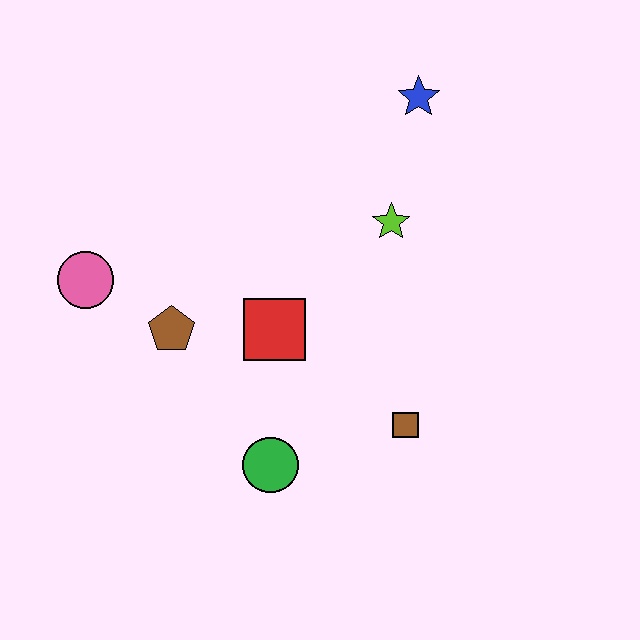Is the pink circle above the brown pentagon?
Yes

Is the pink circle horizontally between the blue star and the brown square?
No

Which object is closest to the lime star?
The blue star is closest to the lime star.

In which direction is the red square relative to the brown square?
The red square is to the left of the brown square.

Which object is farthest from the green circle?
The blue star is farthest from the green circle.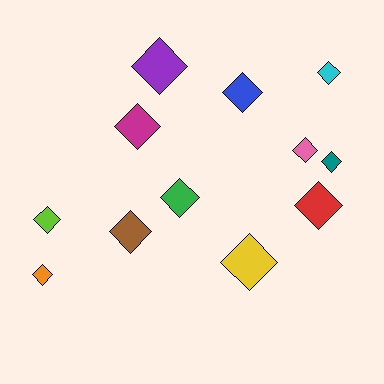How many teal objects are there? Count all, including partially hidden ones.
There is 1 teal object.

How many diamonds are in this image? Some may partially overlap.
There are 12 diamonds.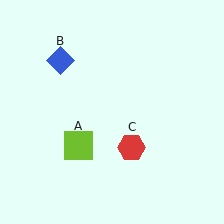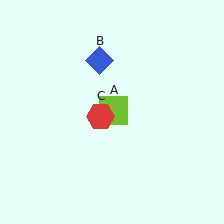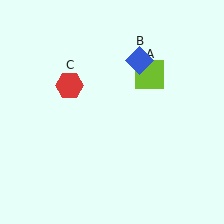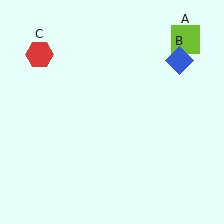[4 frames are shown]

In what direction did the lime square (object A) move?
The lime square (object A) moved up and to the right.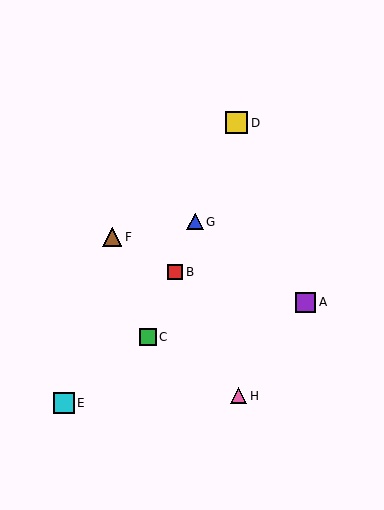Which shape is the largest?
The yellow square (labeled D) is the largest.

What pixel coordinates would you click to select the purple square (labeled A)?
Click at (306, 302) to select the purple square A.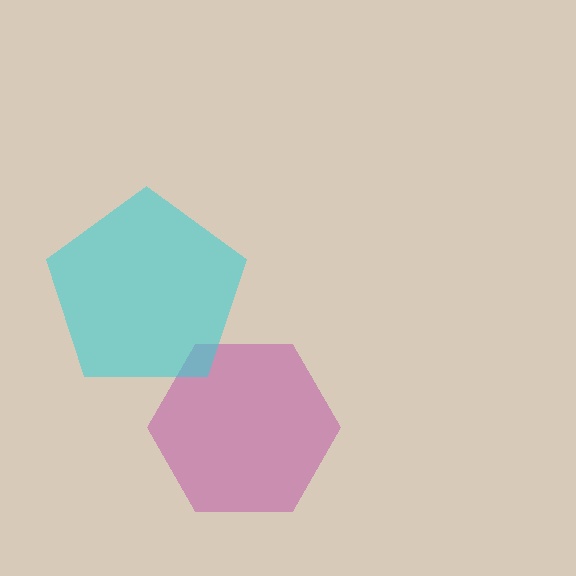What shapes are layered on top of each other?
The layered shapes are: a magenta hexagon, a cyan pentagon.